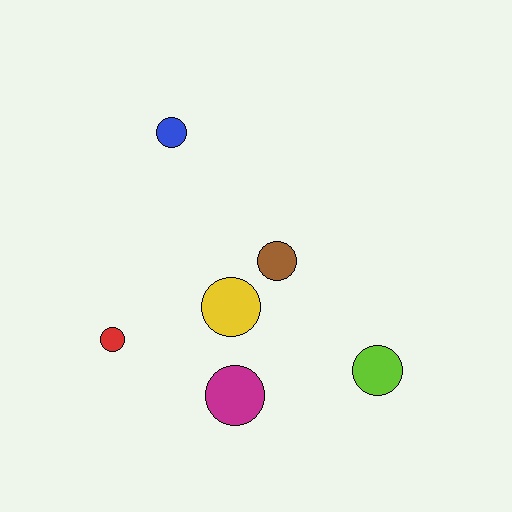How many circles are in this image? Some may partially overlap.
There are 6 circles.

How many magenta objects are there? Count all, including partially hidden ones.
There is 1 magenta object.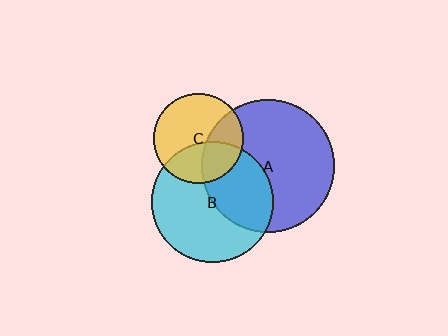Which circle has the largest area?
Circle A (blue).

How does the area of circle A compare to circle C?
Approximately 2.2 times.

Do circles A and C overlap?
Yes.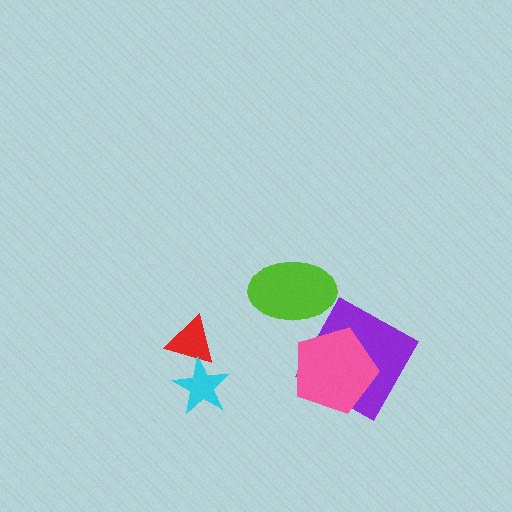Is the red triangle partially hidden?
Yes, it is partially covered by another shape.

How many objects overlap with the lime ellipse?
0 objects overlap with the lime ellipse.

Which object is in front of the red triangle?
The cyan star is in front of the red triangle.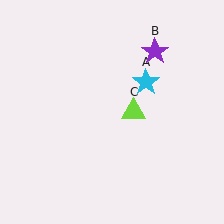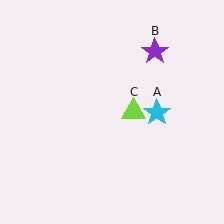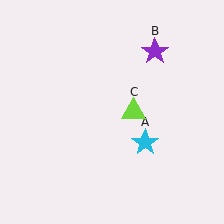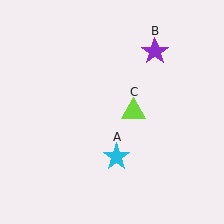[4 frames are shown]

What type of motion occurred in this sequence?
The cyan star (object A) rotated clockwise around the center of the scene.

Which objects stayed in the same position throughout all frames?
Purple star (object B) and lime triangle (object C) remained stationary.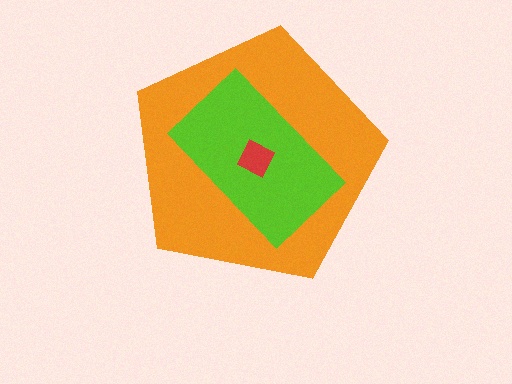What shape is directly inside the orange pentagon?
The lime rectangle.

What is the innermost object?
The red diamond.